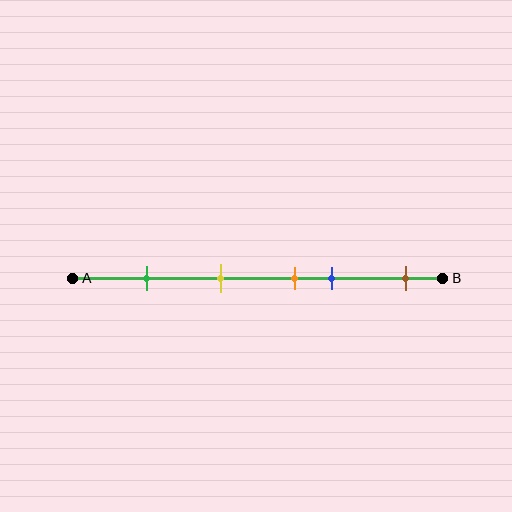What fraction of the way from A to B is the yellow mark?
The yellow mark is approximately 40% (0.4) of the way from A to B.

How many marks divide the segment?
There are 5 marks dividing the segment.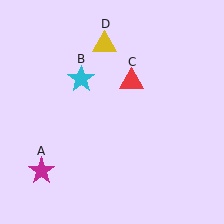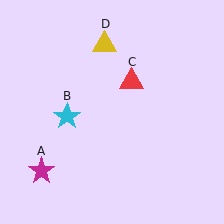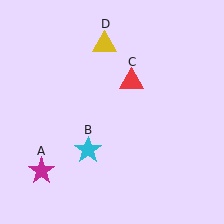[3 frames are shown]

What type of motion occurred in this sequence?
The cyan star (object B) rotated counterclockwise around the center of the scene.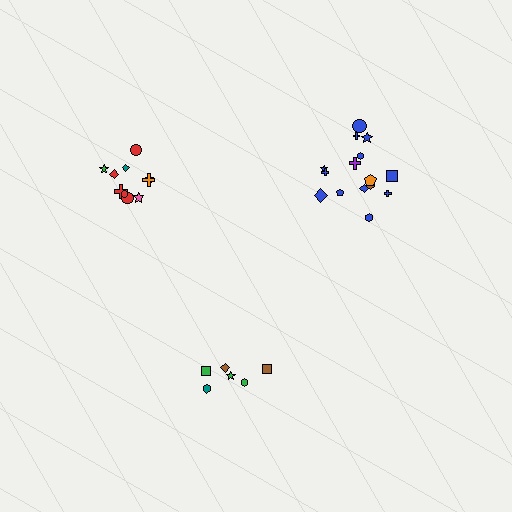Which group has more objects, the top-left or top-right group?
The top-right group.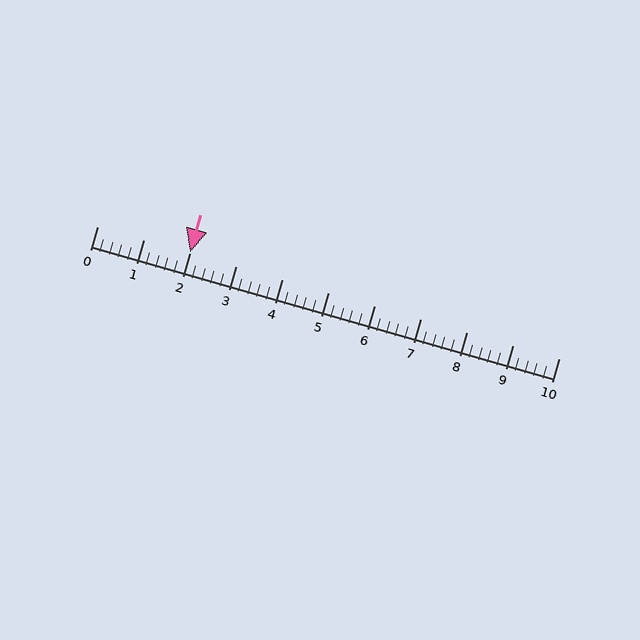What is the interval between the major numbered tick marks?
The major tick marks are spaced 1 units apart.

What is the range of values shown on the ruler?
The ruler shows values from 0 to 10.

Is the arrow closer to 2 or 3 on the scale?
The arrow is closer to 2.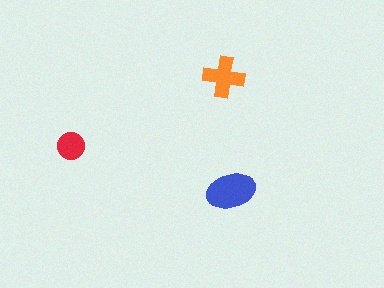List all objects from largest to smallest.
The blue ellipse, the orange cross, the red circle.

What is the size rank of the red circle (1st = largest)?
3rd.